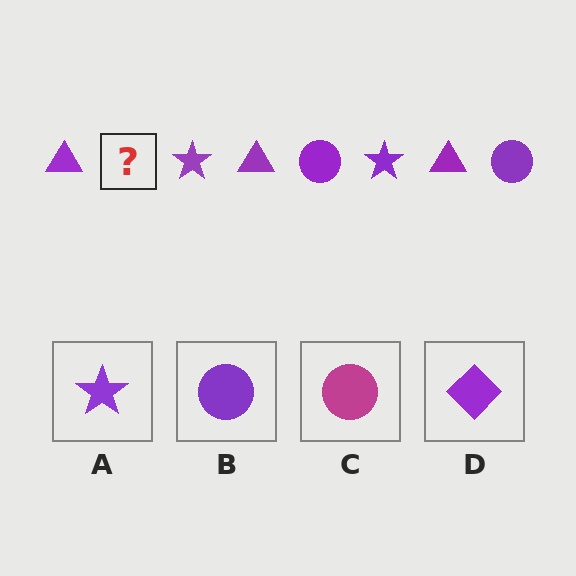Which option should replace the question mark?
Option B.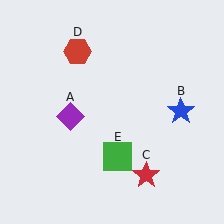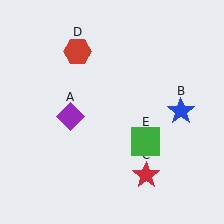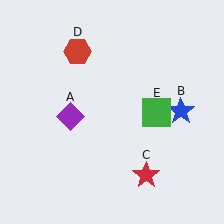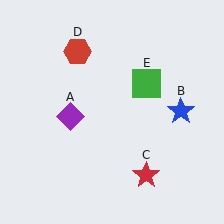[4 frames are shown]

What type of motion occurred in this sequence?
The green square (object E) rotated counterclockwise around the center of the scene.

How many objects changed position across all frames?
1 object changed position: green square (object E).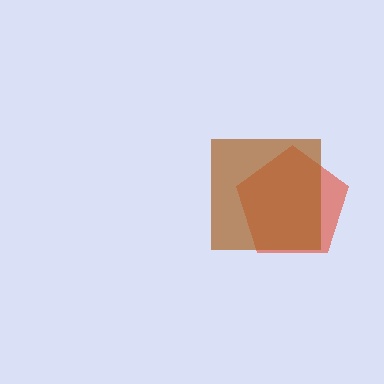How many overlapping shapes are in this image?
There are 2 overlapping shapes in the image.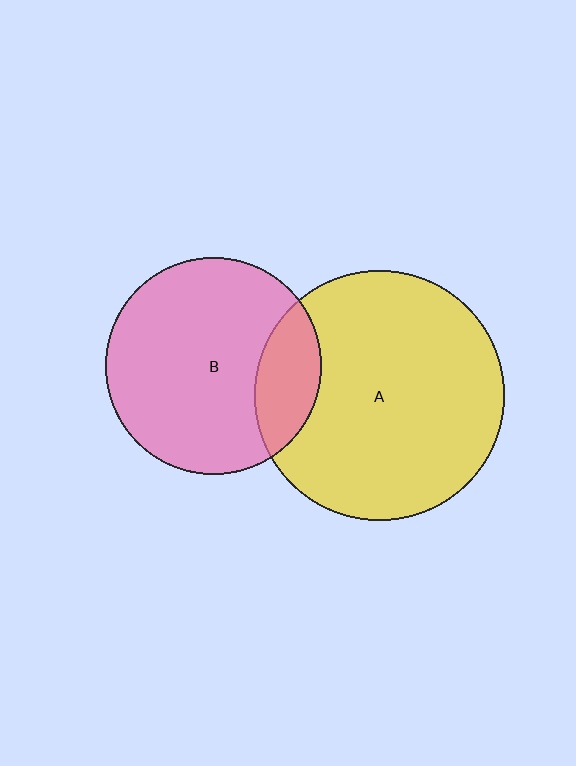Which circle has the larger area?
Circle A (yellow).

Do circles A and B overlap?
Yes.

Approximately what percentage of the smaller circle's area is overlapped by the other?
Approximately 20%.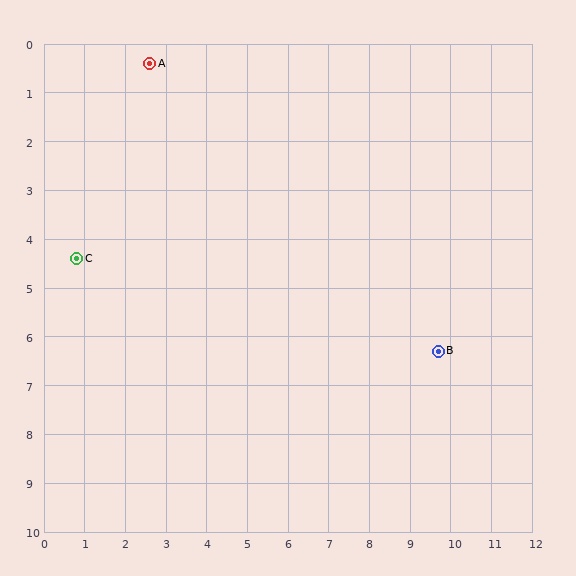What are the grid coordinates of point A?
Point A is at approximately (2.6, 0.4).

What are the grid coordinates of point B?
Point B is at approximately (9.7, 6.3).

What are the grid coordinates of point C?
Point C is at approximately (0.8, 4.4).